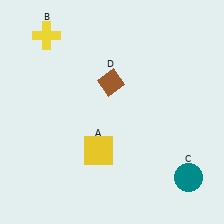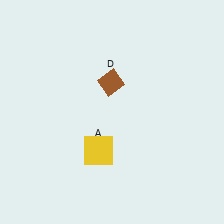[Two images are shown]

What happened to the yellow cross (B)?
The yellow cross (B) was removed in Image 2. It was in the top-left area of Image 1.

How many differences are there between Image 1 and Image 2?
There are 2 differences between the two images.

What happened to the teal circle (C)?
The teal circle (C) was removed in Image 2. It was in the bottom-right area of Image 1.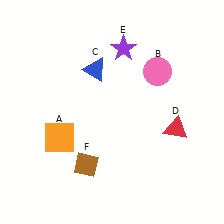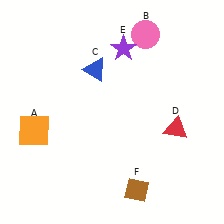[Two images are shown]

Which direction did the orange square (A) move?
The orange square (A) moved left.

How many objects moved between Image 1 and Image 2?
3 objects moved between the two images.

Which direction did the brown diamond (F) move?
The brown diamond (F) moved right.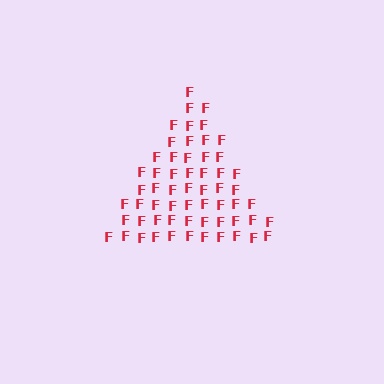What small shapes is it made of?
It is made of small letter F's.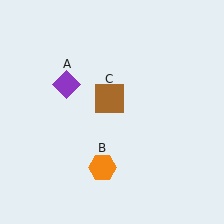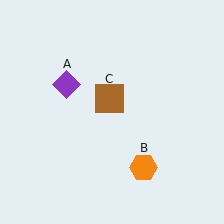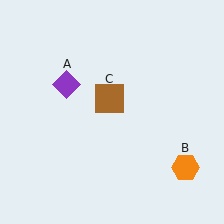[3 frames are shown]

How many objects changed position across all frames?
1 object changed position: orange hexagon (object B).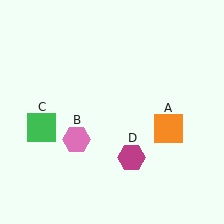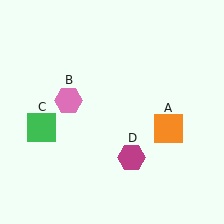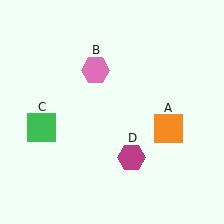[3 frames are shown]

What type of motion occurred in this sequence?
The pink hexagon (object B) rotated clockwise around the center of the scene.